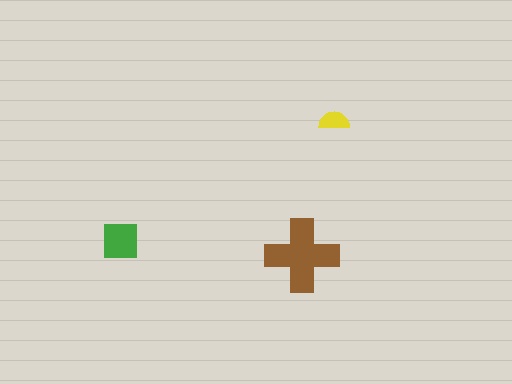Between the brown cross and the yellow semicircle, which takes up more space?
The brown cross.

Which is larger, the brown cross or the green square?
The brown cross.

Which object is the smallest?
The yellow semicircle.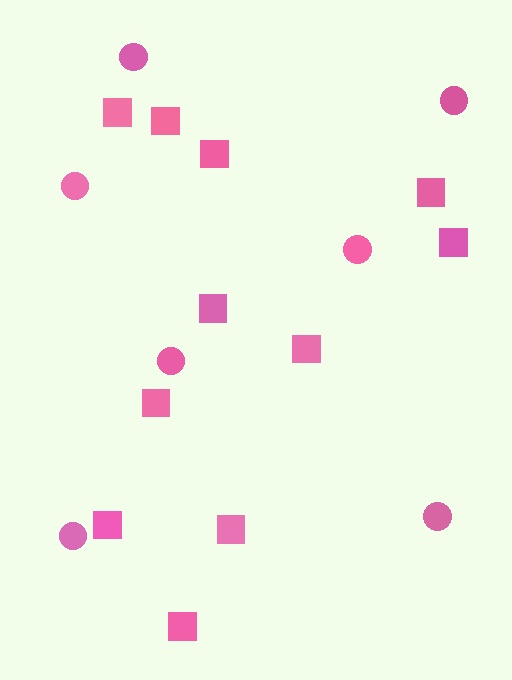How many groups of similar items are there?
There are 2 groups: one group of squares (11) and one group of circles (7).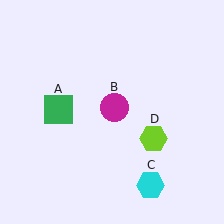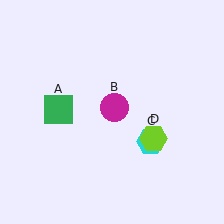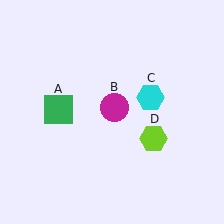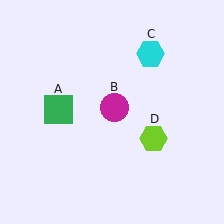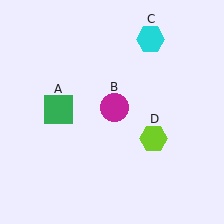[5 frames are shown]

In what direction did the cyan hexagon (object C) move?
The cyan hexagon (object C) moved up.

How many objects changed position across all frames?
1 object changed position: cyan hexagon (object C).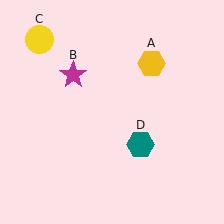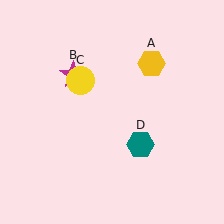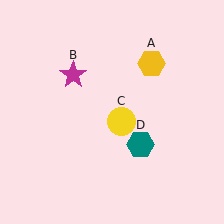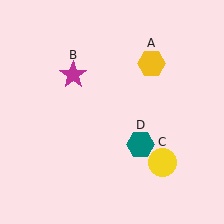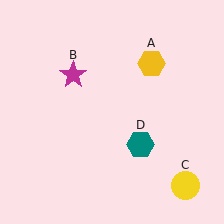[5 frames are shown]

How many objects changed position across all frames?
1 object changed position: yellow circle (object C).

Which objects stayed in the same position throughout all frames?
Yellow hexagon (object A) and magenta star (object B) and teal hexagon (object D) remained stationary.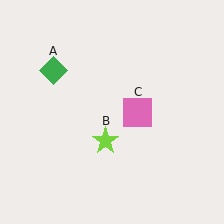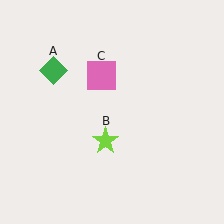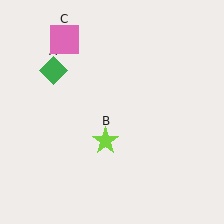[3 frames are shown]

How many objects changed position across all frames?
1 object changed position: pink square (object C).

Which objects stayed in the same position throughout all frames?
Green diamond (object A) and lime star (object B) remained stationary.